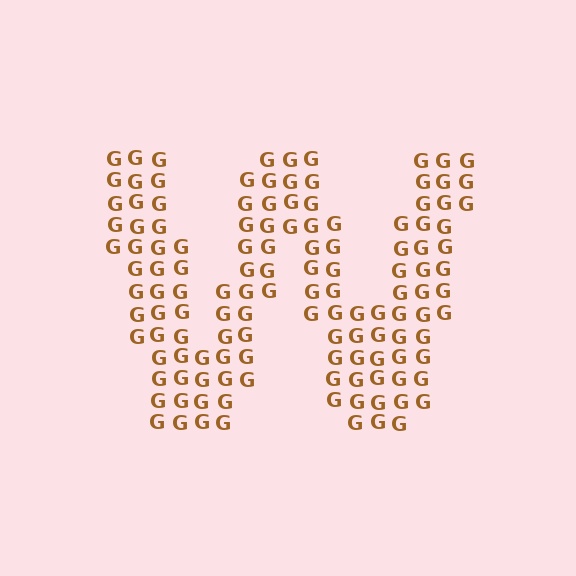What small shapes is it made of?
It is made of small letter G's.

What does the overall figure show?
The overall figure shows the letter W.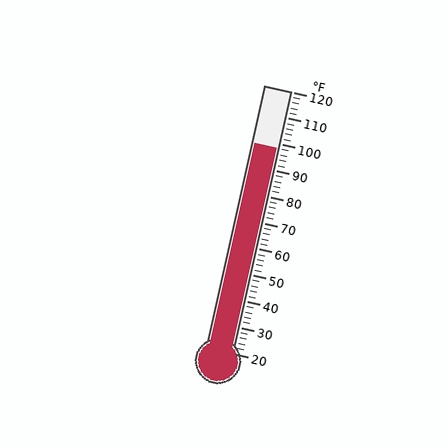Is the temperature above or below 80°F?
The temperature is above 80°F.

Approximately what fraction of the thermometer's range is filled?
The thermometer is filled to approximately 80% of its range.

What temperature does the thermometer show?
The thermometer shows approximately 98°F.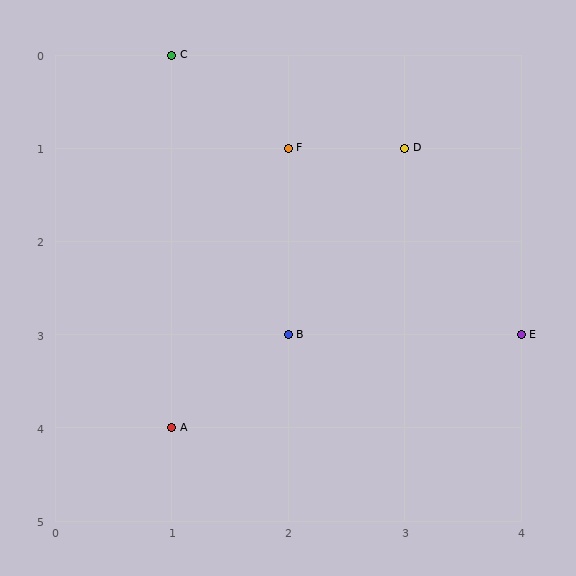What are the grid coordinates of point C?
Point C is at grid coordinates (1, 0).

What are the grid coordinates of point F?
Point F is at grid coordinates (2, 1).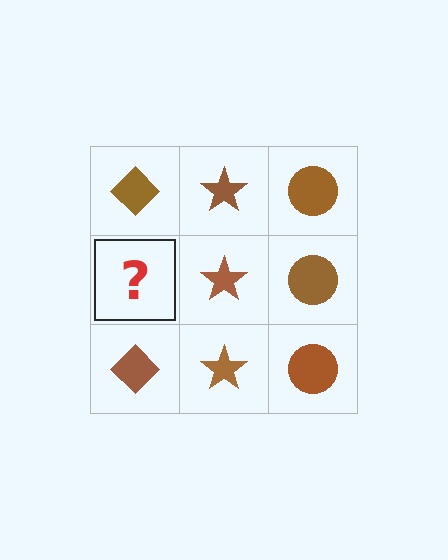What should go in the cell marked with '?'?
The missing cell should contain a brown diamond.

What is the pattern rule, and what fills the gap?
The rule is that each column has a consistent shape. The gap should be filled with a brown diamond.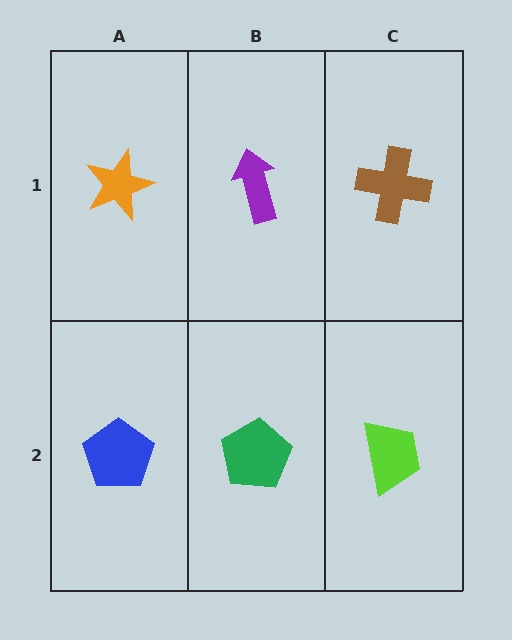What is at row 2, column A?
A blue pentagon.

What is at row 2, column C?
A lime trapezoid.